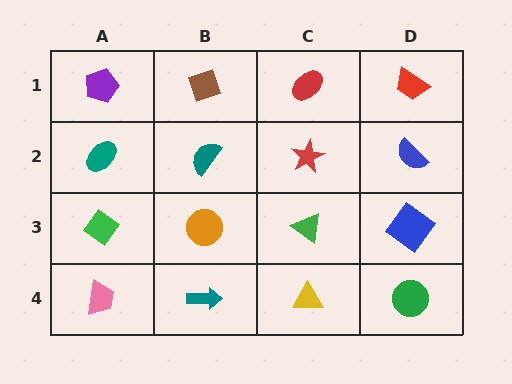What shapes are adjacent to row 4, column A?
A green diamond (row 3, column A), a teal arrow (row 4, column B).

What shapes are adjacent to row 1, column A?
A teal ellipse (row 2, column A), a brown diamond (row 1, column B).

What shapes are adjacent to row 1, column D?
A blue semicircle (row 2, column D), a red ellipse (row 1, column C).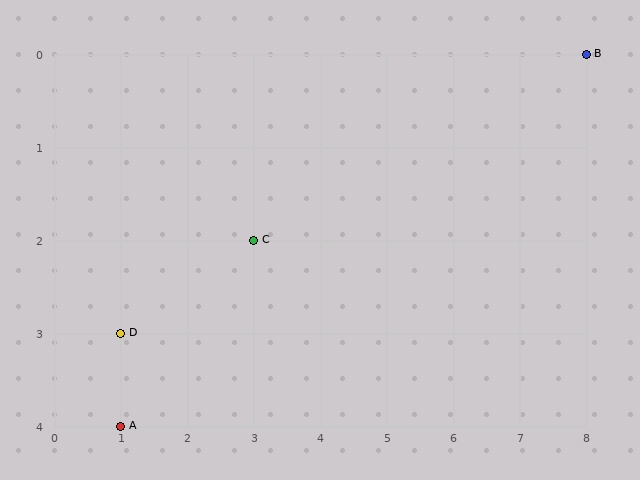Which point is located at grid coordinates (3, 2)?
Point C is at (3, 2).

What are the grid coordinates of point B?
Point B is at grid coordinates (8, 0).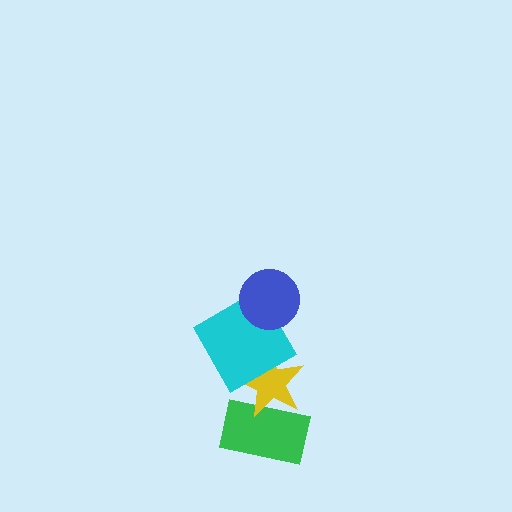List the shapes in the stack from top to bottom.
From top to bottom: the blue circle, the cyan diamond, the yellow star, the green rectangle.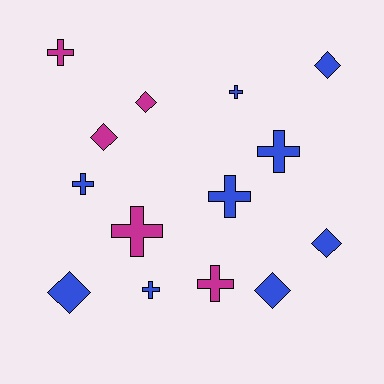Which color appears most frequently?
Blue, with 9 objects.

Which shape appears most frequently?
Cross, with 8 objects.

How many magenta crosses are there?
There are 3 magenta crosses.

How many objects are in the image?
There are 14 objects.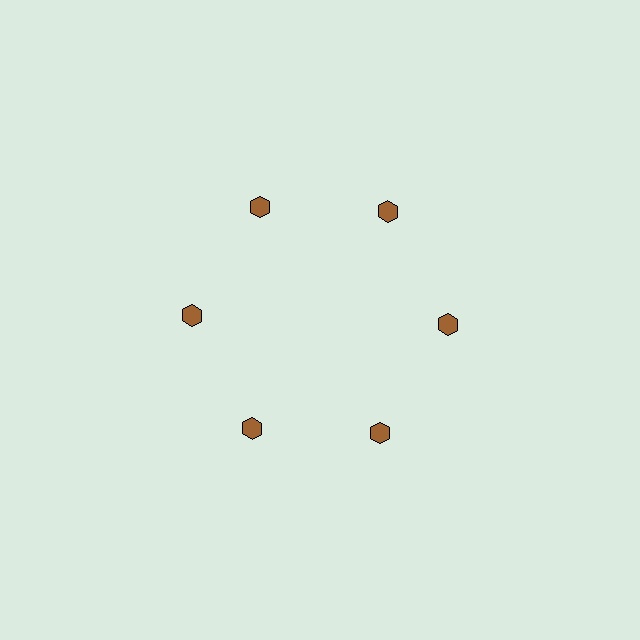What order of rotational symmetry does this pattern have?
This pattern has 6-fold rotational symmetry.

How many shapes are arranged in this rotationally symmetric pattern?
There are 6 shapes, arranged in 6 groups of 1.